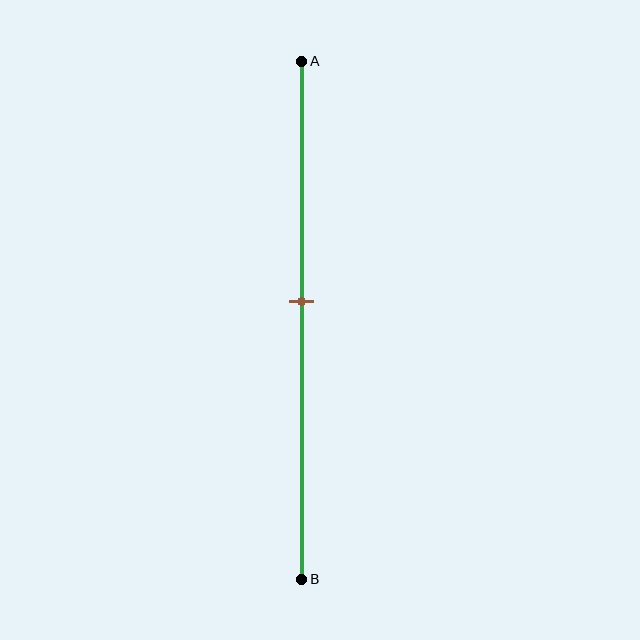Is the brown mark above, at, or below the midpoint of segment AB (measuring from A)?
The brown mark is above the midpoint of segment AB.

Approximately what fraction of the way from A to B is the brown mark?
The brown mark is approximately 45% of the way from A to B.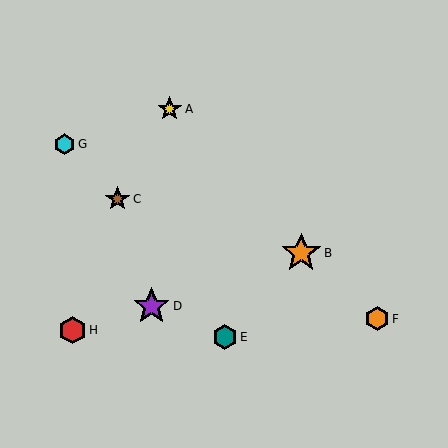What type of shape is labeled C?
Shape C is a brown star.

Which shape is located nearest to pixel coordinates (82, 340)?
The red hexagon (labeled H) at (72, 330) is nearest to that location.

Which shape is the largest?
The orange star (labeled B) is the largest.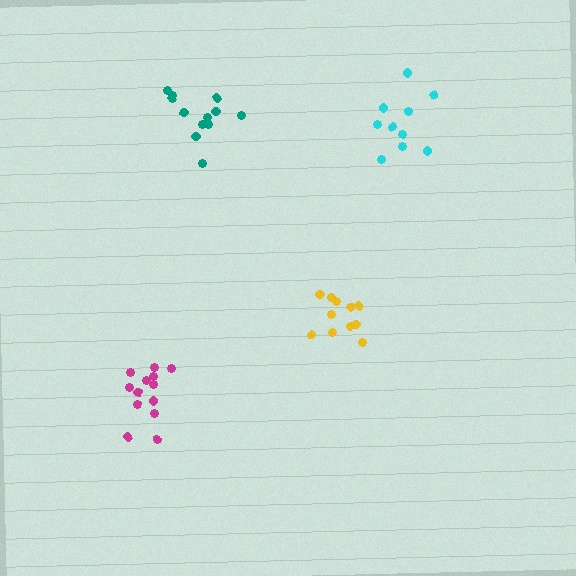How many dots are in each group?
Group 1: 13 dots, Group 2: 12 dots, Group 3: 11 dots, Group 4: 10 dots (46 total).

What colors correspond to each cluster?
The clusters are colored: magenta, teal, yellow, cyan.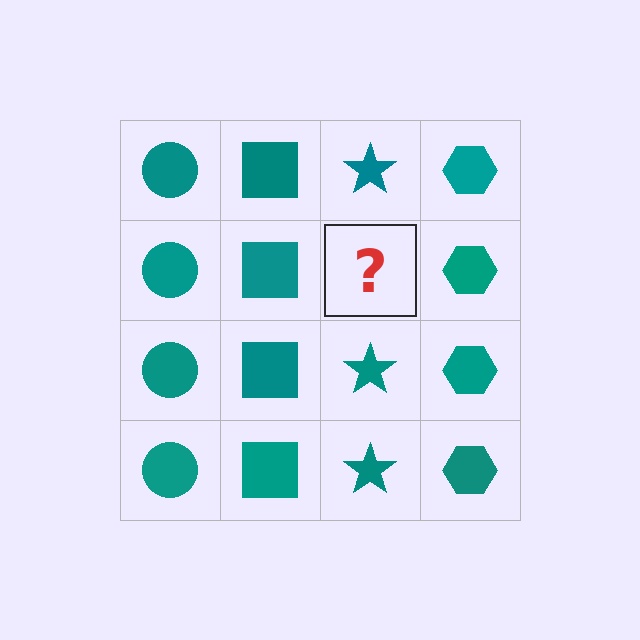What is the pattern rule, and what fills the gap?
The rule is that each column has a consistent shape. The gap should be filled with a teal star.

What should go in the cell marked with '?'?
The missing cell should contain a teal star.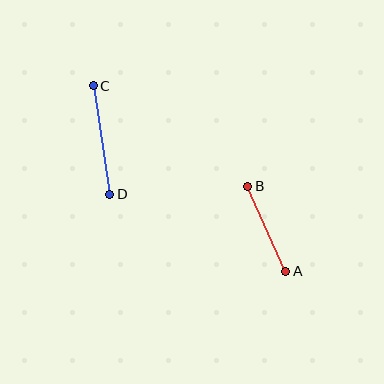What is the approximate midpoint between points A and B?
The midpoint is at approximately (267, 229) pixels.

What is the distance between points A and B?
The distance is approximately 93 pixels.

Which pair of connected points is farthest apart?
Points C and D are farthest apart.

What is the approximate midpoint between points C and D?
The midpoint is at approximately (102, 140) pixels.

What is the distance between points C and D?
The distance is approximately 110 pixels.